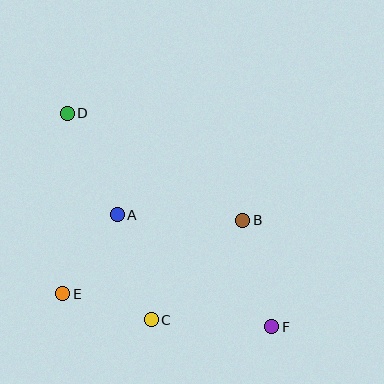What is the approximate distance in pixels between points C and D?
The distance between C and D is approximately 223 pixels.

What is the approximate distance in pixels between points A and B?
The distance between A and B is approximately 126 pixels.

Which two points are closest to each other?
Points C and E are closest to each other.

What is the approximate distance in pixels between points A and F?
The distance between A and F is approximately 191 pixels.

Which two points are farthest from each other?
Points D and F are farthest from each other.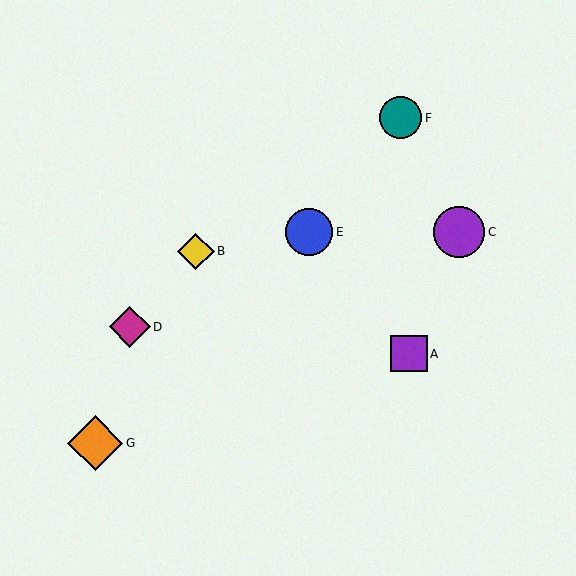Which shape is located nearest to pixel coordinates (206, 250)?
The yellow diamond (labeled B) at (196, 251) is nearest to that location.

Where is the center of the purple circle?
The center of the purple circle is at (459, 232).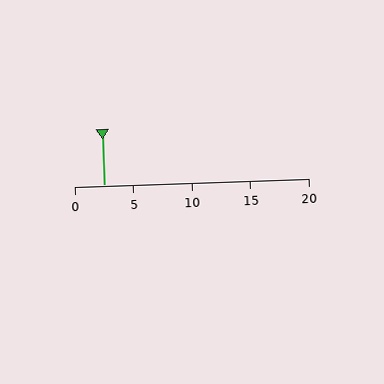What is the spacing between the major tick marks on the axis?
The major ticks are spaced 5 apart.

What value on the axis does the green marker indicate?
The marker indicates approximately 2.5.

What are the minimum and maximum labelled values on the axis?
The axis runs from 0 to 20.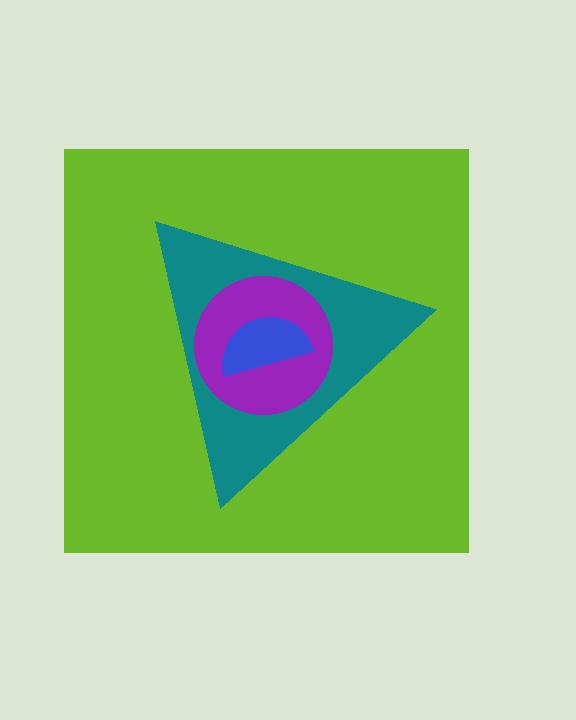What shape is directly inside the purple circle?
The blue semicircle.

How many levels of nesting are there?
4.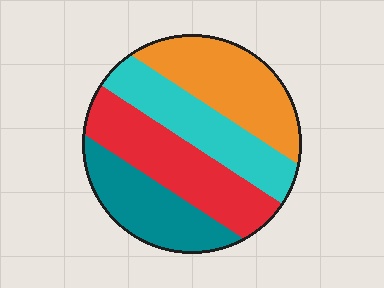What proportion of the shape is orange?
Orange takes up between a quarter and a half of the shape.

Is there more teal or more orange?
Orange.